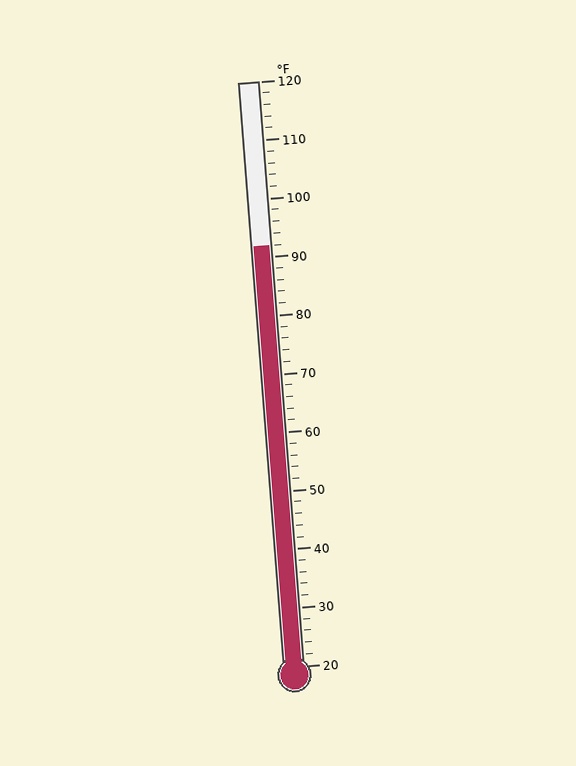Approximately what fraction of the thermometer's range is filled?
The thermometer is filled to approximately 70% of its range.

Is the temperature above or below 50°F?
The temperature is above 50°F.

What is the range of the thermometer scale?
The thermometer scale ranges from 20°F to 120°F.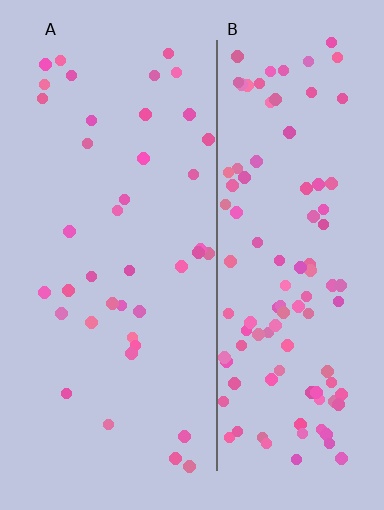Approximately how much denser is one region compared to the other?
Approximately 2.8× — region B over region A.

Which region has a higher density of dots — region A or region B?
B (the right).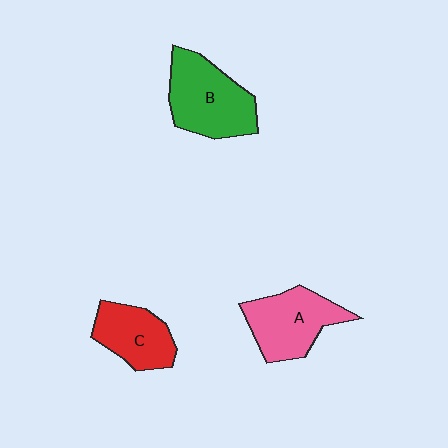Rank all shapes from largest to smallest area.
From largest to smallest: B (green), A (pink), C (red).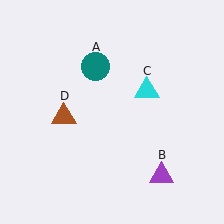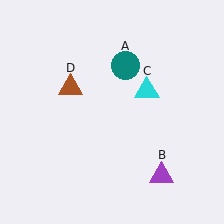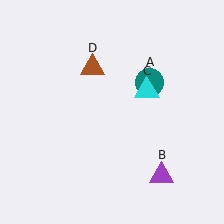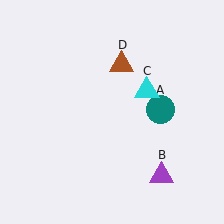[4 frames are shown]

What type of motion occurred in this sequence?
The teal circle (object A), brown triangle (object D) rotated clockwise around the center of the scene.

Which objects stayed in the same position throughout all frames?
Purple triangle (object B) and cyan triangle (object C) remained stationary.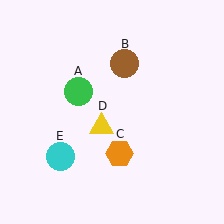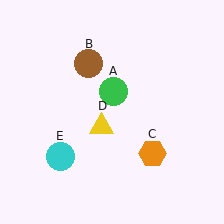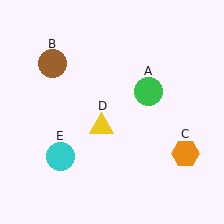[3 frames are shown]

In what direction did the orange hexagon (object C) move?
The orange hexagon (object C) moved right.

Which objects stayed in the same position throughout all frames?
Yellow triangle (object D) and cyan circle (object E) remained stationary.